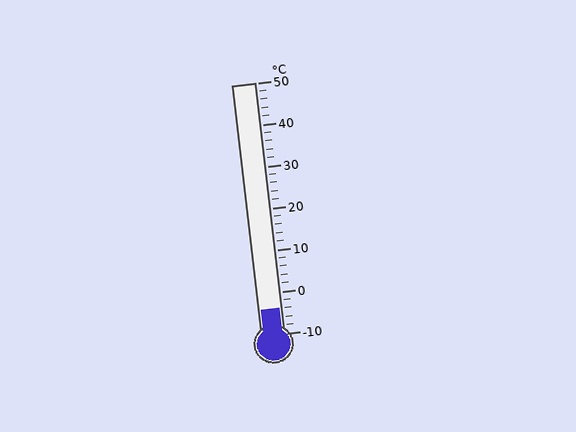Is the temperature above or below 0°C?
The temperature is below 0°C.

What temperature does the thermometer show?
The thermometer shows approximately -4°C.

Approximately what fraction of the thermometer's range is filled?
The thermometer is filled to approximately 10% of its range.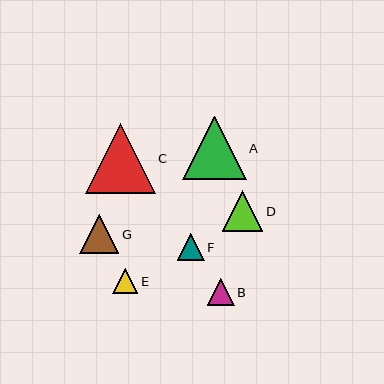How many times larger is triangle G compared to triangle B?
Triangle G is approximately 1.4 times the size of triangle B.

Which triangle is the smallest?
Triangle E is the smallest with a size of approximately 25 pixels.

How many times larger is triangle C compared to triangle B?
Triangle C is approximately 2.6 times the size of triangle B.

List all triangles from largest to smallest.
From largest to smallest: C, A, D, G, B, F, E.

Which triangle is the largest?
Triangle C is the largest with a size of approximately 70 pixels.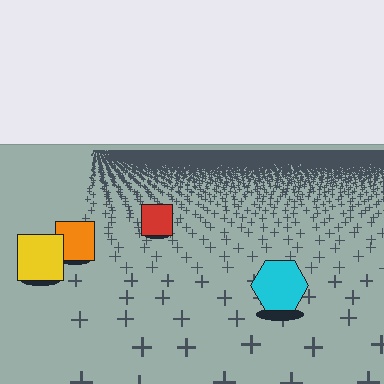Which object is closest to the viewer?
The cyan hexagon is closest. The texture marks near it are larger and more spread out.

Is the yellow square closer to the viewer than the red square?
Yes. The yellow square is closer — you can tell from the texture gradient: the ground texture is coarser near it.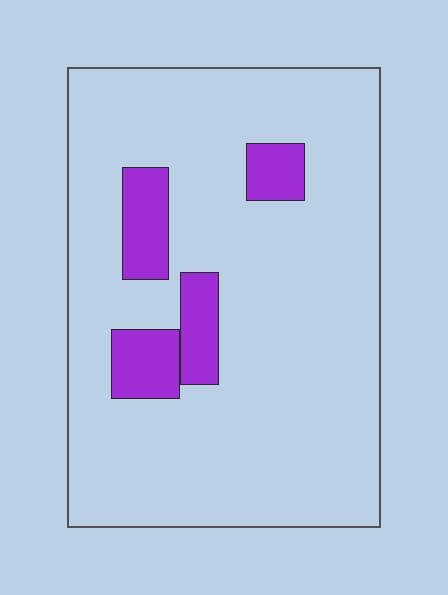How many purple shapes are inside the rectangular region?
4.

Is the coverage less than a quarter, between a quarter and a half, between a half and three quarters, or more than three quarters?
Less than a quarter.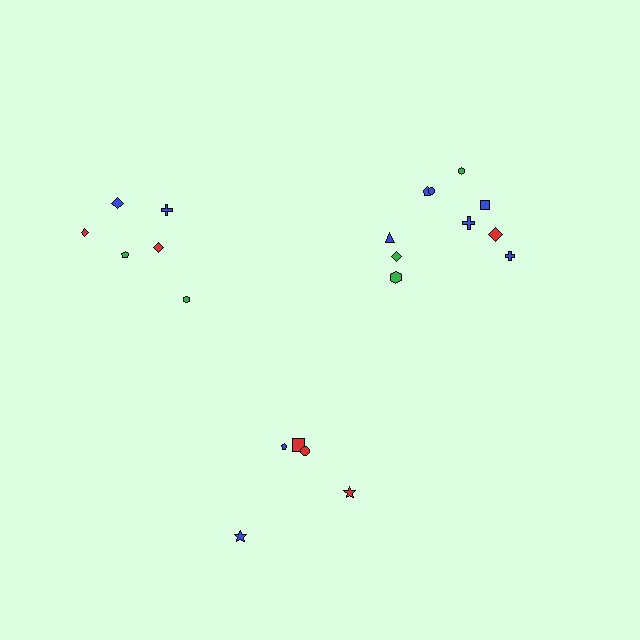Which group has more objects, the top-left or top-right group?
The top-right group.